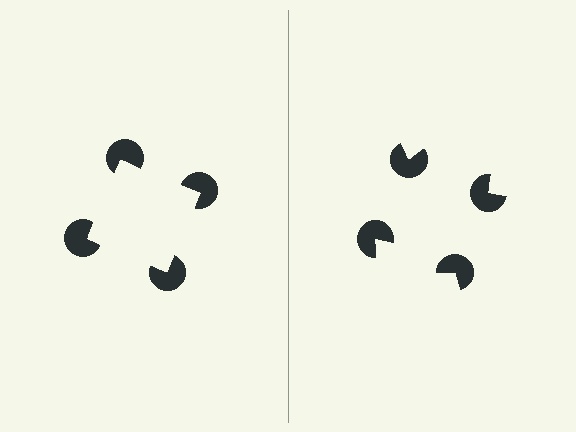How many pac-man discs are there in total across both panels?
8 — 4 on each side.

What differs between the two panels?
The pac-man discs are positioned identically on both sides; only the wedge orientations differ. On the left they align to a square; on the right they are misaligned.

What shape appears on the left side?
An illusory square.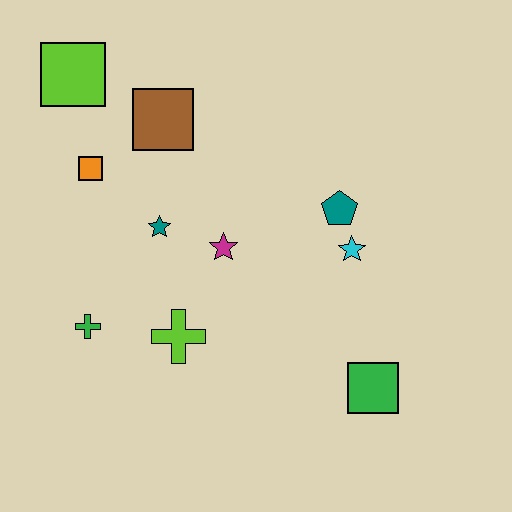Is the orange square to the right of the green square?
No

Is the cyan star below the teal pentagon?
Yes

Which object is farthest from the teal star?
The green square is farthest from the teal star.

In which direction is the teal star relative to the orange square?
The teal star is to the right of the orange square.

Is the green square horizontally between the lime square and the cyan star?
No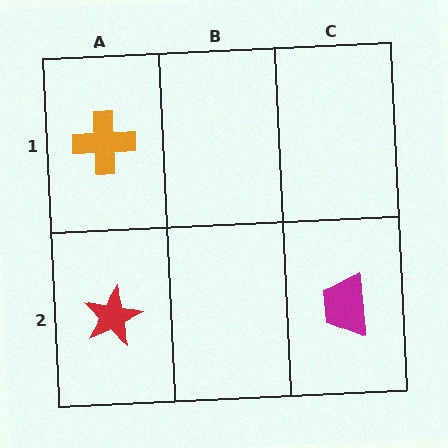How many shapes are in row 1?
1 shape.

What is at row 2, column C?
A magenta trapezoid.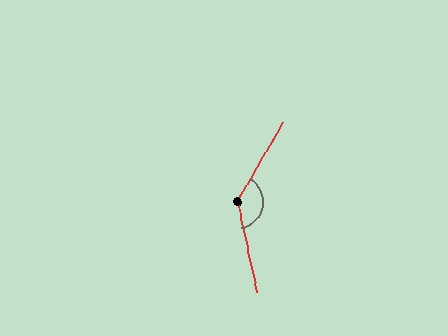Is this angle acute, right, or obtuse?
It is obtuse.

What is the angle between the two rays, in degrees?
Approximately 137 degrees.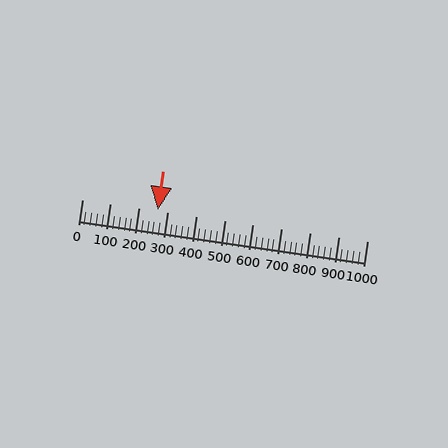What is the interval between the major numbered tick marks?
The major tick marks are spaced 100 units apart.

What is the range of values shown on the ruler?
The ruler shows values from 0 to 1000.